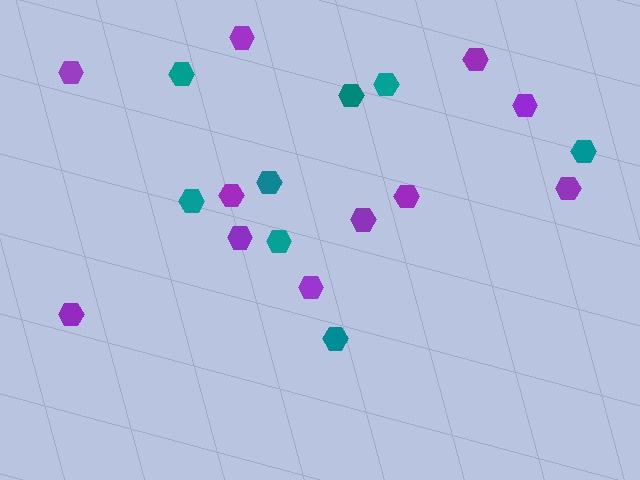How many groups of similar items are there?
There are 2 groups: one group of purple hexagons (11) and one group of teal hexagons (8).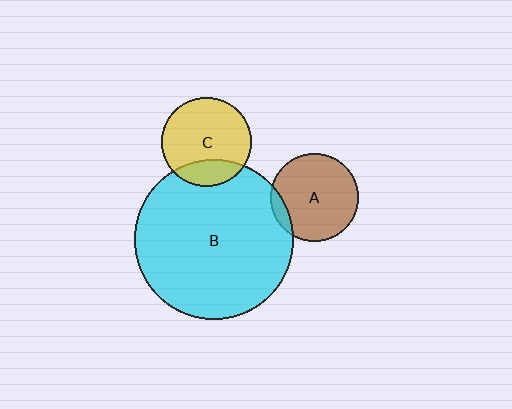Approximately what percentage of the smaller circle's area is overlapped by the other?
Approximately 20%.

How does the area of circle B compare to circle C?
Approximately 3.2 times.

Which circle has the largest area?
Circle B (cyan).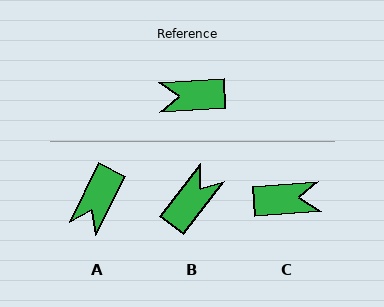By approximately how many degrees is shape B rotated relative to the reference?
Approximately 130 degrees clockwise.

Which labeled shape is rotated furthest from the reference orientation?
C, about 178 degrees away.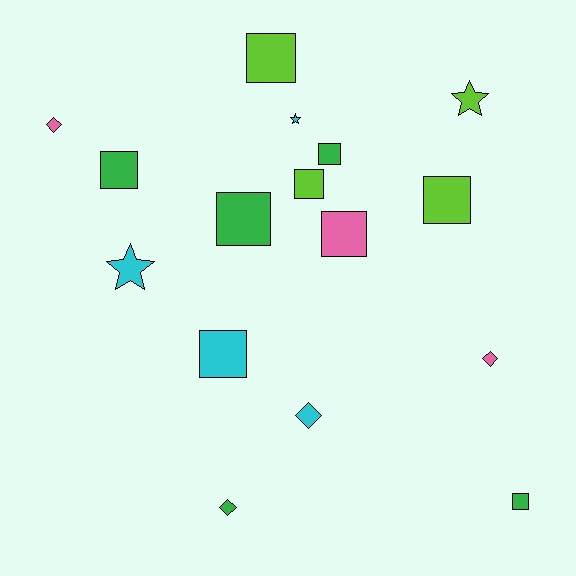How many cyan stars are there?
There are 2 cyan stars.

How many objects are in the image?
There are 16 objects.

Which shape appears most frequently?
Square, with 9 objects.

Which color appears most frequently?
Green, with 5 objects.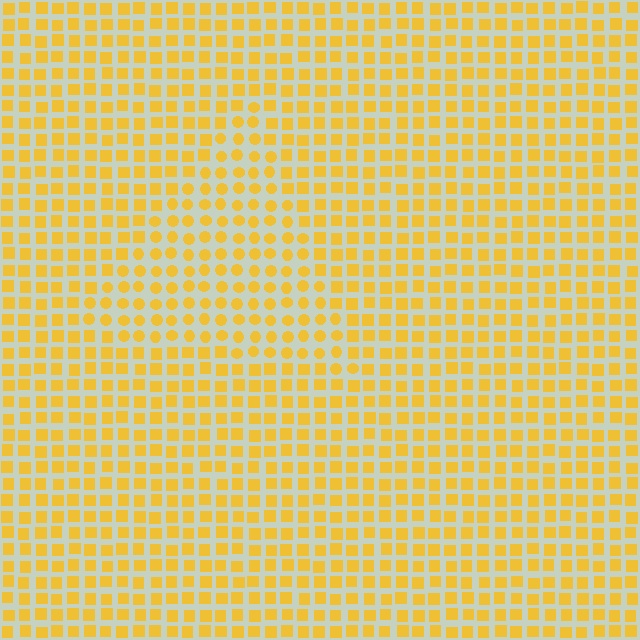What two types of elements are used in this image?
The image uses circles inside the triangle region and squares outside it.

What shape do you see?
I see a triangle.